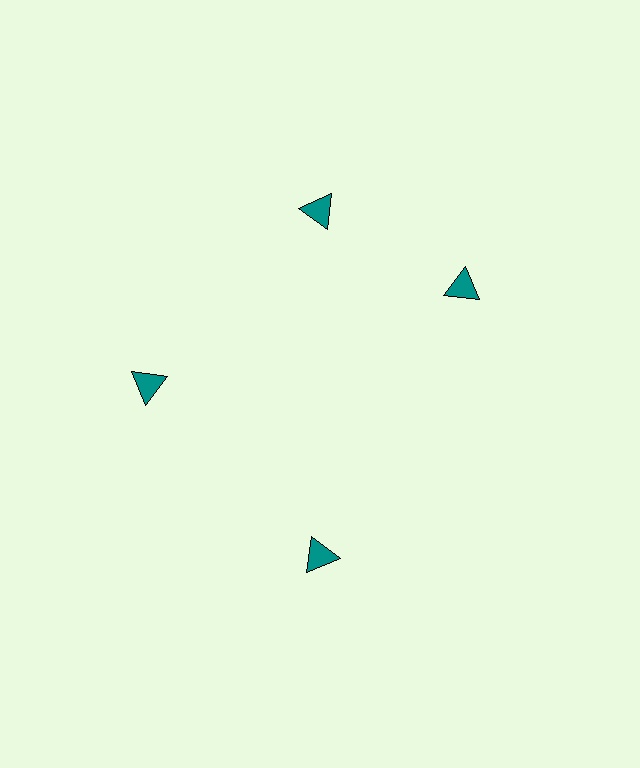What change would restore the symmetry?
The symmetry would be restored by rotating it back into even spacing with its neighbors so that all 4 triangles sit at equal angles and equal distance from the center.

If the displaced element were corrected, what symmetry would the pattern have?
It would have 4-fold rotational symmetry — the pattern would map onto itself every 90 degrees.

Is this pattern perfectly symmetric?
No. The 4 teal triangles are arranged in a ring, but one element near the 3 o'clock position is rotated out of alignment along the ring, breaking the 4-fold rotational symmetry.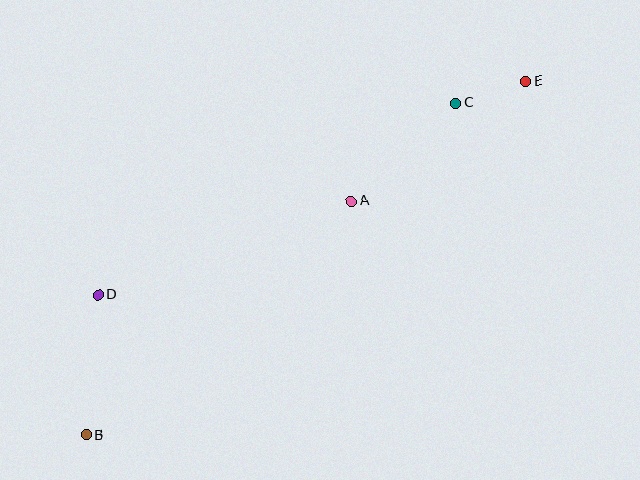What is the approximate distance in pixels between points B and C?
The distance between B and C is approximately 496 pixels.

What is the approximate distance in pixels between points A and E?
The distance between A and E is approximately 212 pixels.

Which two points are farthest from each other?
Points B and E are farthest from each other.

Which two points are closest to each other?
Points C and E are closest to each other.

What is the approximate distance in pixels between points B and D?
The distance between B and D is approximately 140 pixels.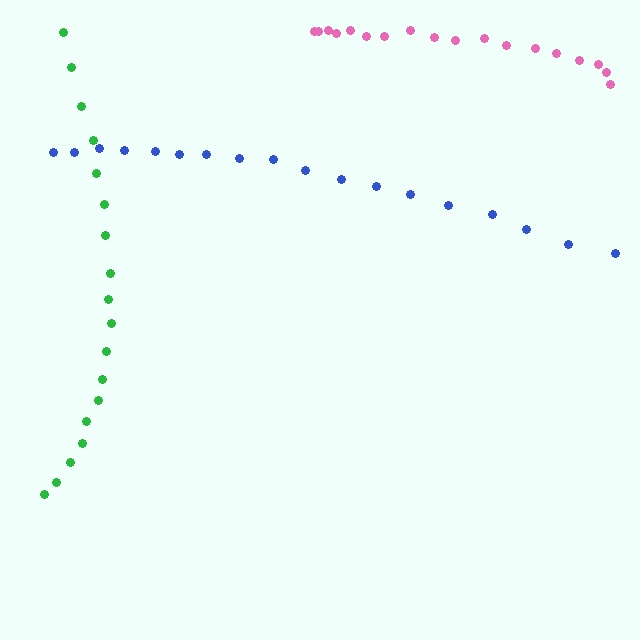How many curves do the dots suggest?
There are 3 distinct paths.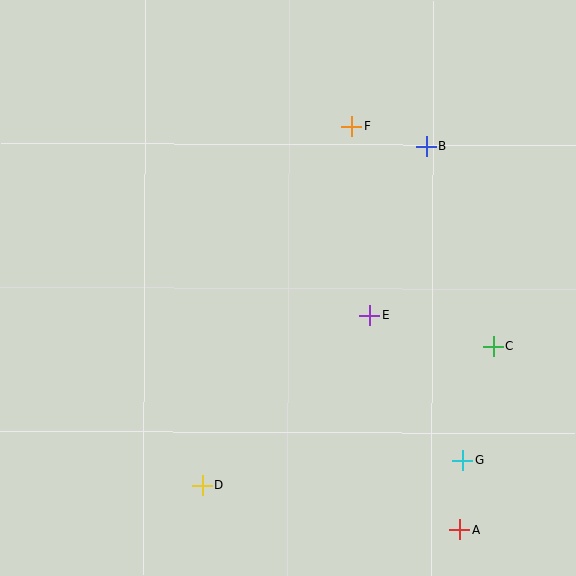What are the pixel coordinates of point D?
Point D is at (202, 485).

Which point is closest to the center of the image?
Point E at (370, 316) is closest to the center.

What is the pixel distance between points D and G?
The distance between D and G is 262 pixels.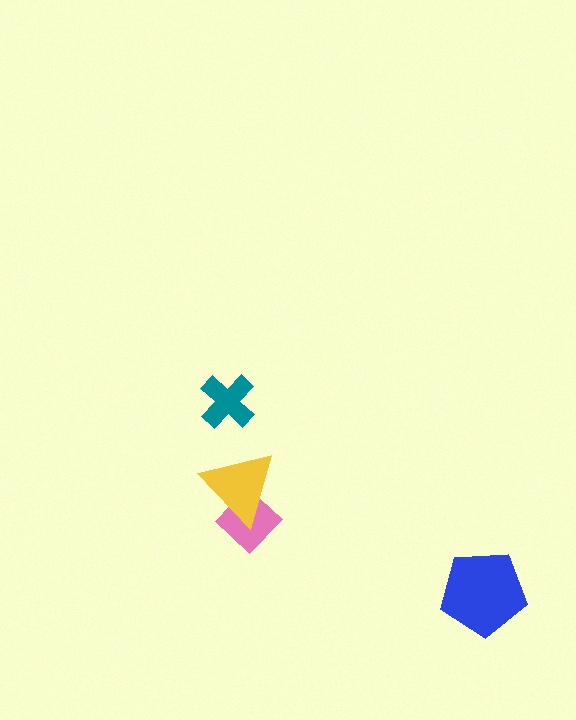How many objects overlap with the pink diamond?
1 object overlaps with the pink diamond.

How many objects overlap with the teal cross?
0 objects overlap with the teal cross.